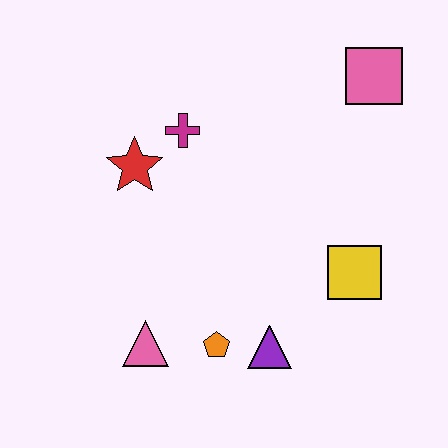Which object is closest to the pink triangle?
The orange pentagon is closest to the pink triangle.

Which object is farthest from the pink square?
The pink triangle is farthest from the pink square.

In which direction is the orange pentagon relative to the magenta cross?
The orange pentagon is below the magenta cross.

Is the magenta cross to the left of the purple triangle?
Yes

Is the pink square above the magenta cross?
Yes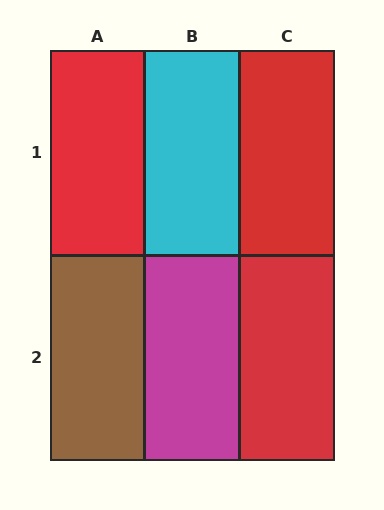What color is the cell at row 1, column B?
Cyan.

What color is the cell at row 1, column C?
Red.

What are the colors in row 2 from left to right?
Brown, magenta, red.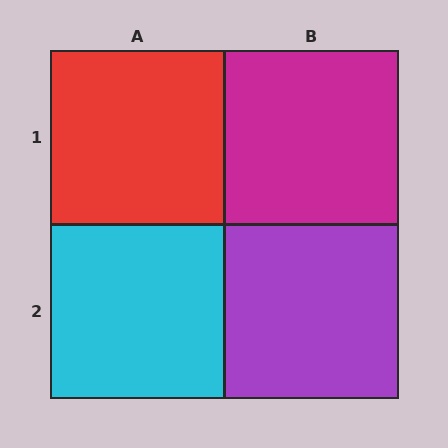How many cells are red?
1 cell is red.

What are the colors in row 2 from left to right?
Cyan, purple.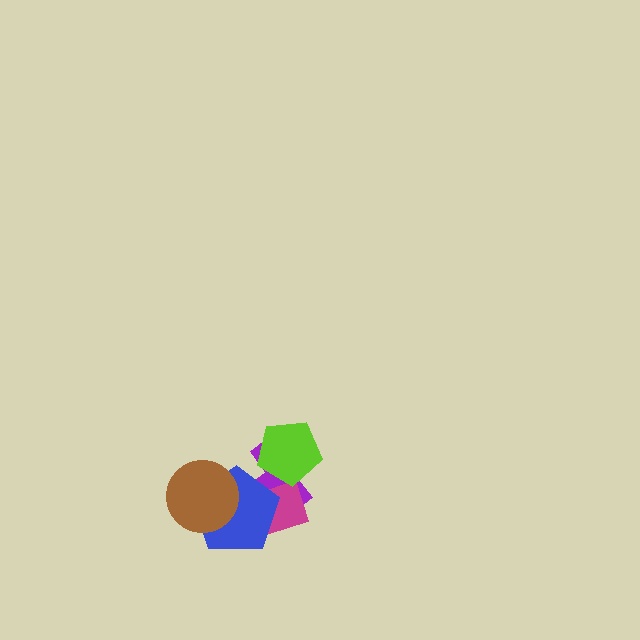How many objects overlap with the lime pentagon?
2 objects overlap with the lime pentagon.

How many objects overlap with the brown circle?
1 object overlaps with the brown circle.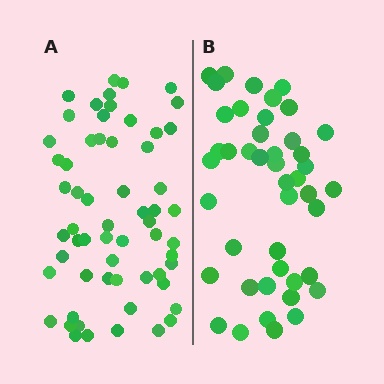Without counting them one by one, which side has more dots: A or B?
Region A (the left region) has more dots.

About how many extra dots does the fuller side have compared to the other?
Region A has approximately 15 more dots than region B.